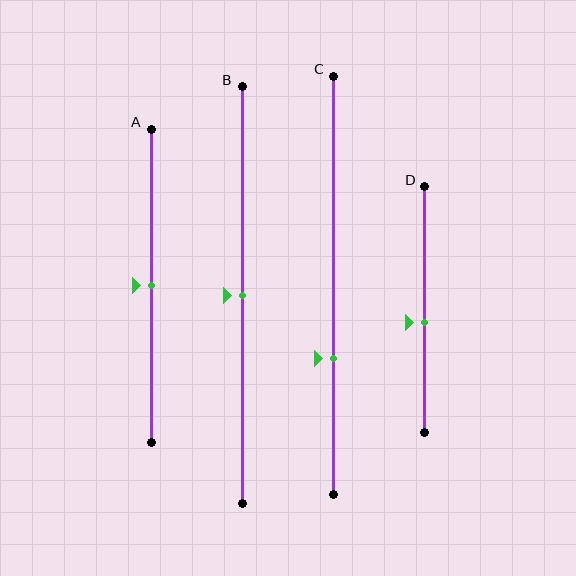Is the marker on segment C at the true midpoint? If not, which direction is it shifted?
No, the marker on segment C is shifted downward by about 18% of the segment length.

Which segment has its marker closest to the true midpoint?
Segment A has its marker closest to the true midpoint.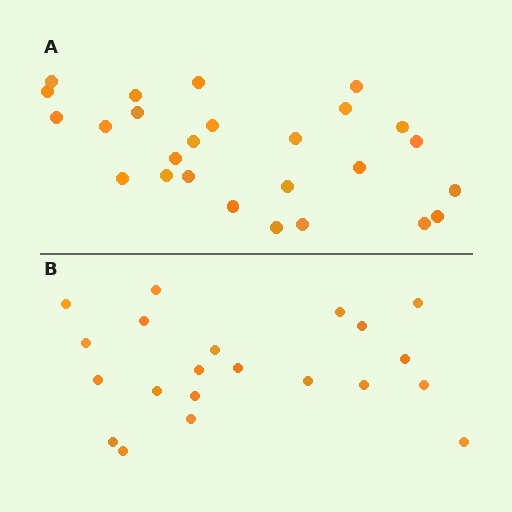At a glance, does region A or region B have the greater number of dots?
Region A (the top region) has more dots.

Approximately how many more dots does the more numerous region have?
Region A has about 5 more dots than region B.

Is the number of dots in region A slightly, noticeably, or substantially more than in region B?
Region A has only slightly more — the two regions are fairly close. The ratio is roughly 1.2 to 1.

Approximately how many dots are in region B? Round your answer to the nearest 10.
About 20 dots. (The exact count is 21, which rounds to 20.)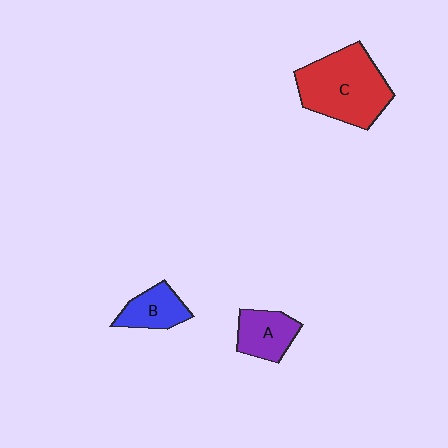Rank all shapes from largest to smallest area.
From largest to smallest: C (red), A (purple), B (blue).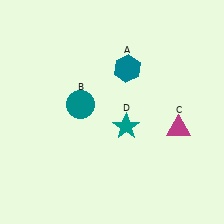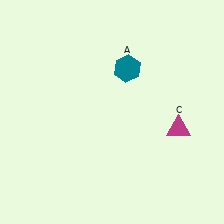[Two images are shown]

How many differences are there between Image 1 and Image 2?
There are 2 differences between the two images.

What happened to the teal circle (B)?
The teal circle (B) was removed in Image 2. It was in the top-left area of Image 1.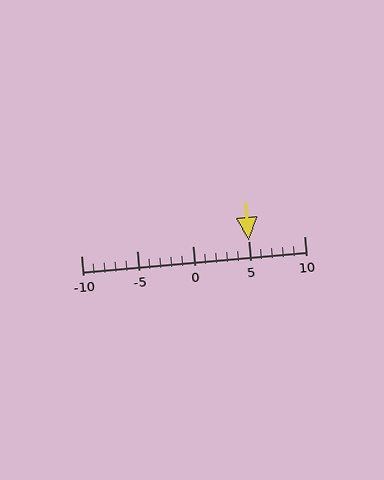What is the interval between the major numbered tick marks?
The major tick marks are spaced 5 units apart.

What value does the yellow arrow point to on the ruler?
The yellow arrow points to approximately 5.